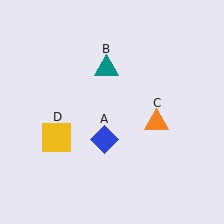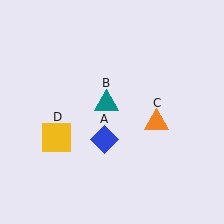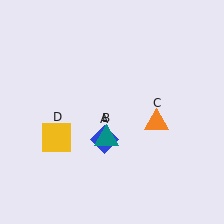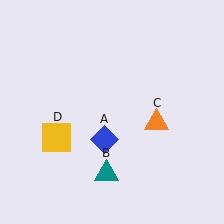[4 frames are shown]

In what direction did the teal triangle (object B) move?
The teal triangle (object B) moved down.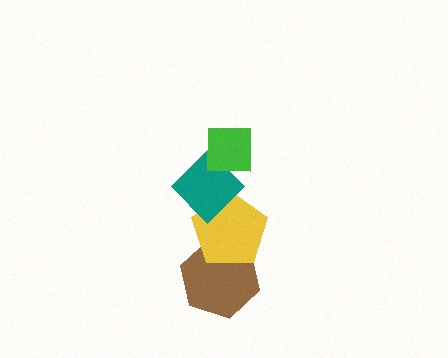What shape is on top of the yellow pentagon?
The teal diamond is on top of the yellow pentagon.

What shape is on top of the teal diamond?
The green square is on top of the teal diamond.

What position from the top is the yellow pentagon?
The yellow pentagon is 3rd from the top.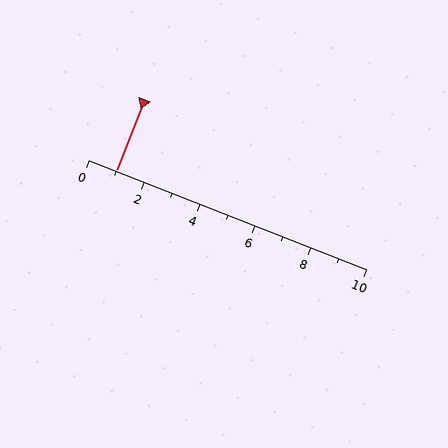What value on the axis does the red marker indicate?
The marker indicates approximately 1.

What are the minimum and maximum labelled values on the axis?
The axis runs from 0 to 10.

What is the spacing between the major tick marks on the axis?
The major ticks are spaced 2 apart.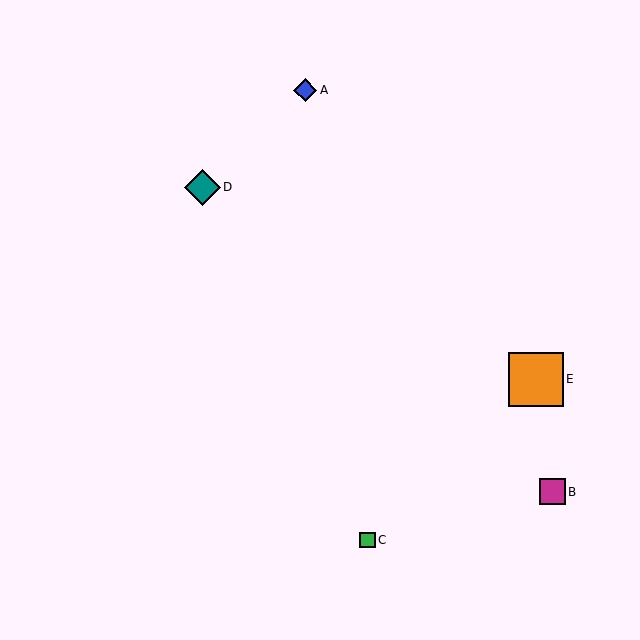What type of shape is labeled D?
Shape D is a teal diamond.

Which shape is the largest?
The orange square (labeled E) is the largest.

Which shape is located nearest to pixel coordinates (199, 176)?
The teal diamond (labeled D) at (202, 187) is nearest to that location.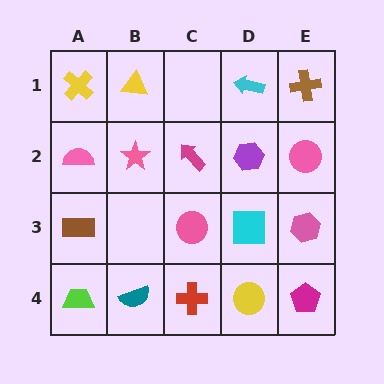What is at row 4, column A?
A lime trapezoid.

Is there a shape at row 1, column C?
No, that cell is empty.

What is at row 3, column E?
A pink hexagon.